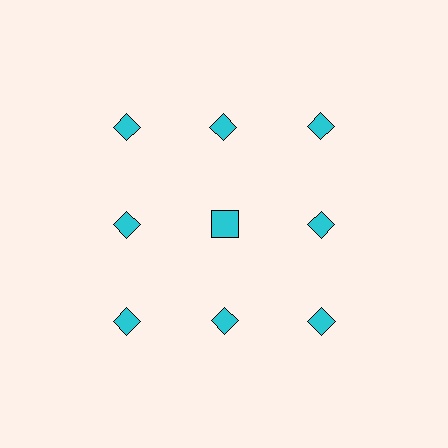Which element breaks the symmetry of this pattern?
The cyan square in the second row, second from left column breaks the symmetry. All other shapes are cyan diamonds.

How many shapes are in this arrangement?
There are 9 shapes arranged in a grid pattern.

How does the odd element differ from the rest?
It has a different shape: square instead of diamond.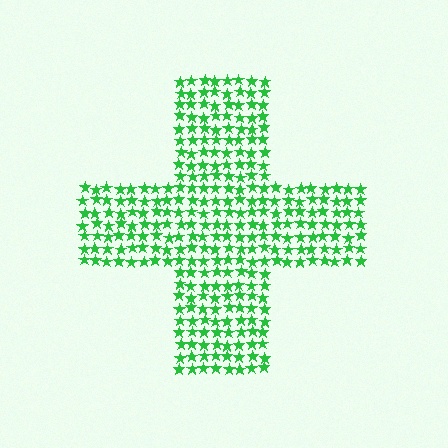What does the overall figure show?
The overall figure shows a cross.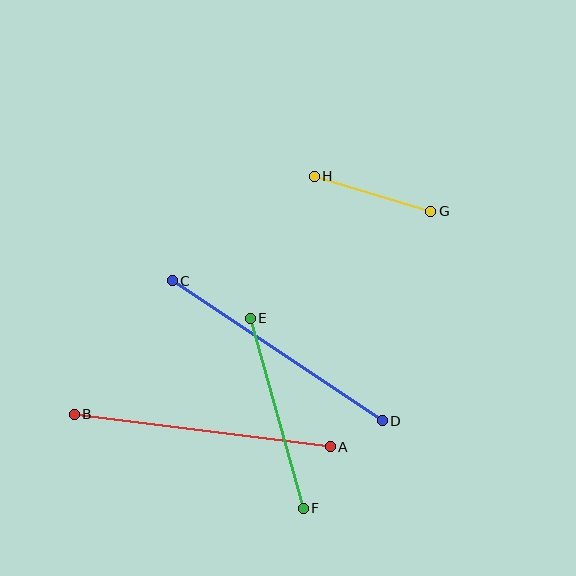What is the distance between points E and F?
The distance is approximately 197 pixels.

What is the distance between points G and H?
The distance is approximately 122 pixels.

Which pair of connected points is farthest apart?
Points A and B are farthest apart.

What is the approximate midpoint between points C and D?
The midpoint is at approximately (277, 351) pixels.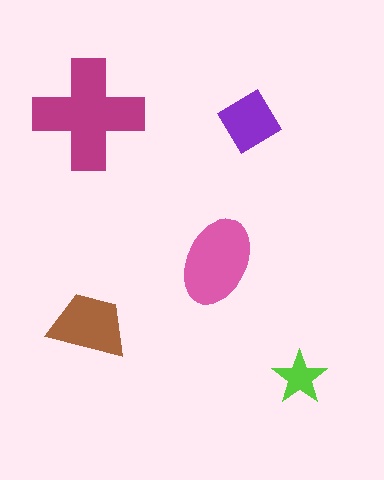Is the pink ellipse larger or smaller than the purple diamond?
Larger.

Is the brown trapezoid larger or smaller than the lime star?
Larger.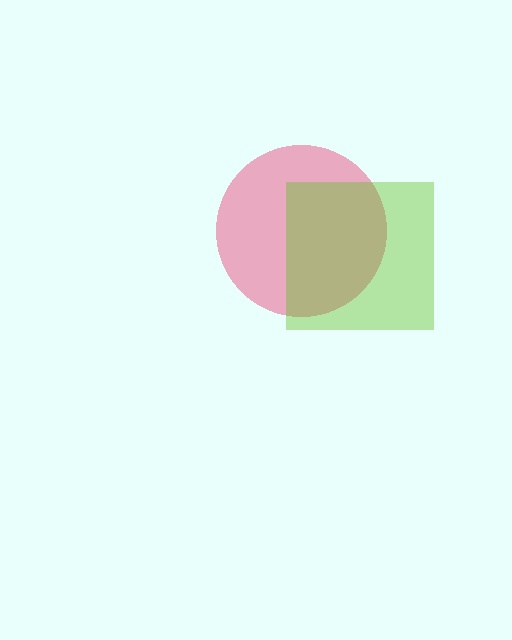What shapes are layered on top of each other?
The layered shapes are: a pink circle, a lime square.